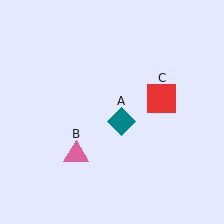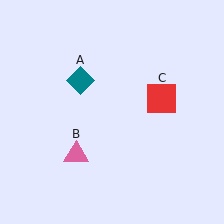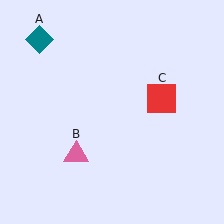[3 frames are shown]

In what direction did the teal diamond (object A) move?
The teal diamond (object A) moved up and to the left.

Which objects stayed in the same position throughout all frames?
Pink triangle (object B) and red square (object C) remained stationary.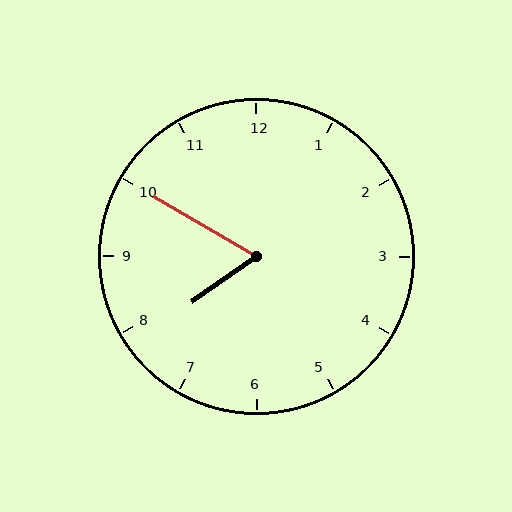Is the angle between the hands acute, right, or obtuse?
It is acute.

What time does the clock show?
7:50.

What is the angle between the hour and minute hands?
Approximately 65 degrees.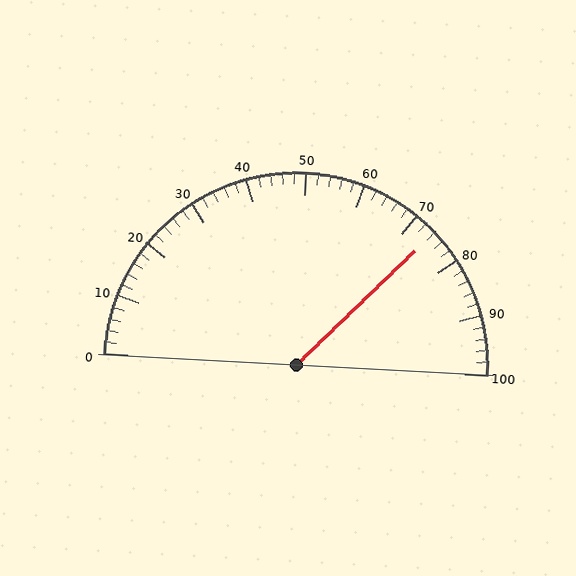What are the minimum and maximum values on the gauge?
The gauge ranges from 0 to 100.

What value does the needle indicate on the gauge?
The needle indicates approximately 74.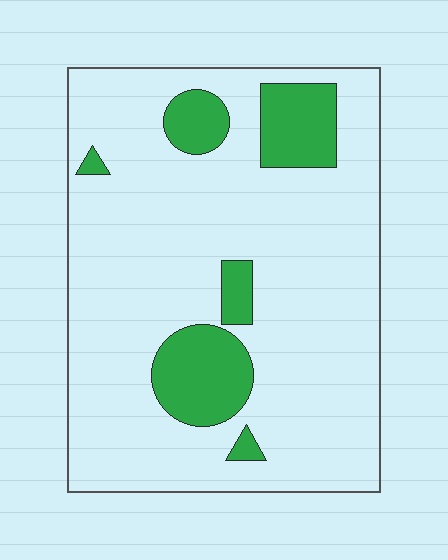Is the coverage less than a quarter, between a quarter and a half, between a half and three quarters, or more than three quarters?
Less than a quarter.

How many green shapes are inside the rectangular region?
6.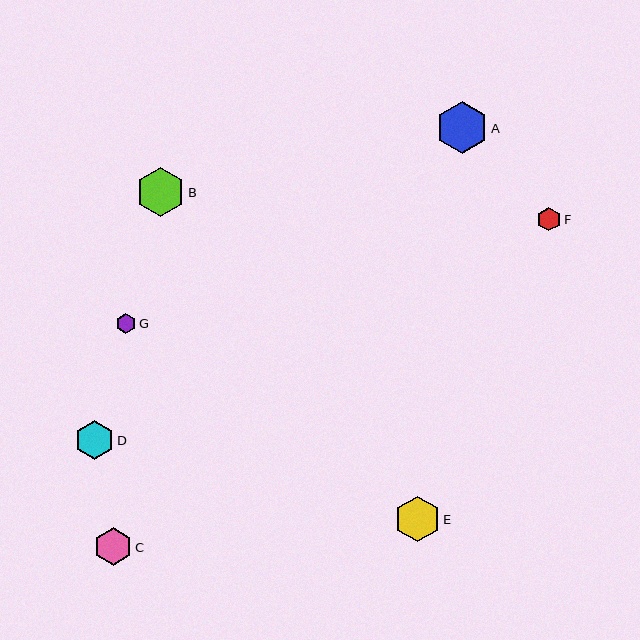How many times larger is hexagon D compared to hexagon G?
Hexagon D is approximately 1.9 times the size of hexagon G.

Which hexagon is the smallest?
Hexagon G is the smallest with a size of approximately 20 pixels.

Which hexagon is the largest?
Hexagon A is the largest with a size of approximately 52 pixels.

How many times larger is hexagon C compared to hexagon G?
Hexagon C is approximately 1.9 times the size of hexagon G.